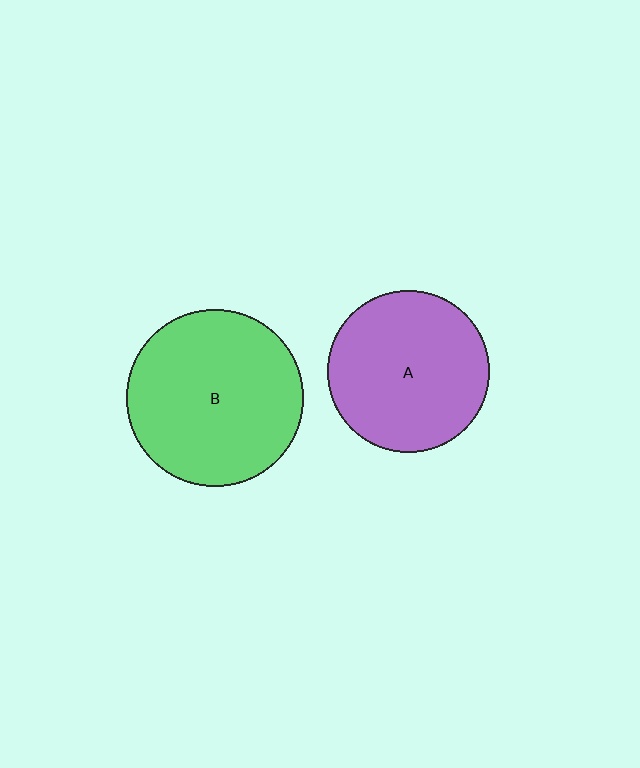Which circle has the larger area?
Circle B (green).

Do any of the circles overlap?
No, none of the circles overlap.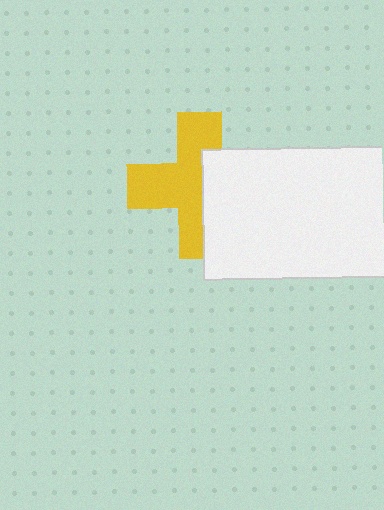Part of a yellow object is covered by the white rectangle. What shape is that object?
It is a cross.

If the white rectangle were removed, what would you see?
You would see the complete yellow cross.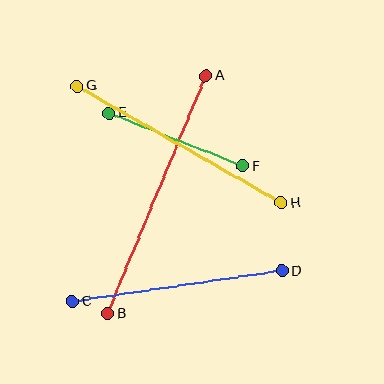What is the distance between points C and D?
The distance is approximately 212 pixels.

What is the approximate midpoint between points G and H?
The midpoint is at approximately (179, 145) pixels.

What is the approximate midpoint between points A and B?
The midpoint is at approximately (157, 195) pixels.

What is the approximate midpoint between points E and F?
The midpoint is at approximately (176, 139) pixels.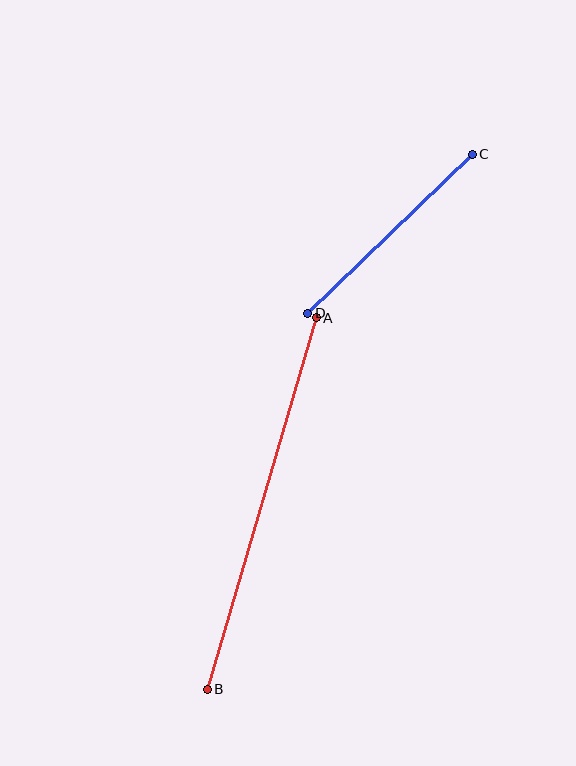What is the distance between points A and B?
The distance is approximately 387 pixels.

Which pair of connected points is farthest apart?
Points A and B are farthest apart.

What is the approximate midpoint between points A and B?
The midpoint is at approximately (262, 504) pixels.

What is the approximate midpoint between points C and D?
The midpoint is at approximately (390, 234) pixels.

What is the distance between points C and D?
The distance is approximately 228 pixels.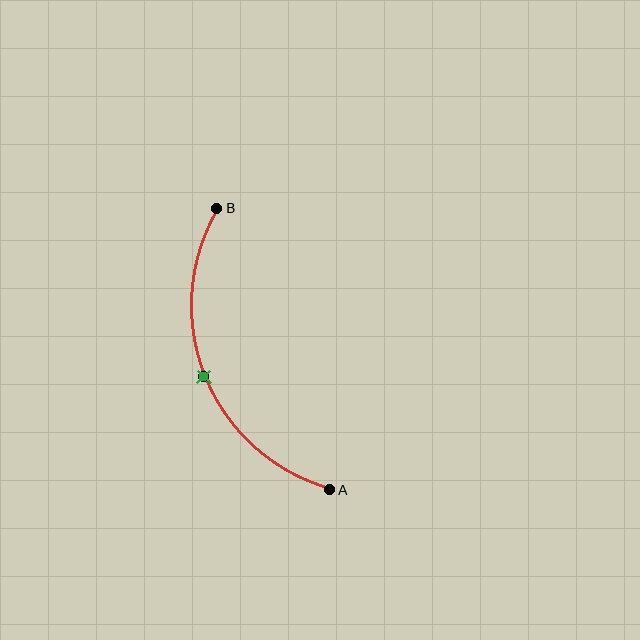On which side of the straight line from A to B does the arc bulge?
The arc bulges to the left of the straight line connecting A and B.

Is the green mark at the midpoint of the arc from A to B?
Yes. The green mark lies on the arc at equal arc-length from both A and B — it is the arc midpoint.